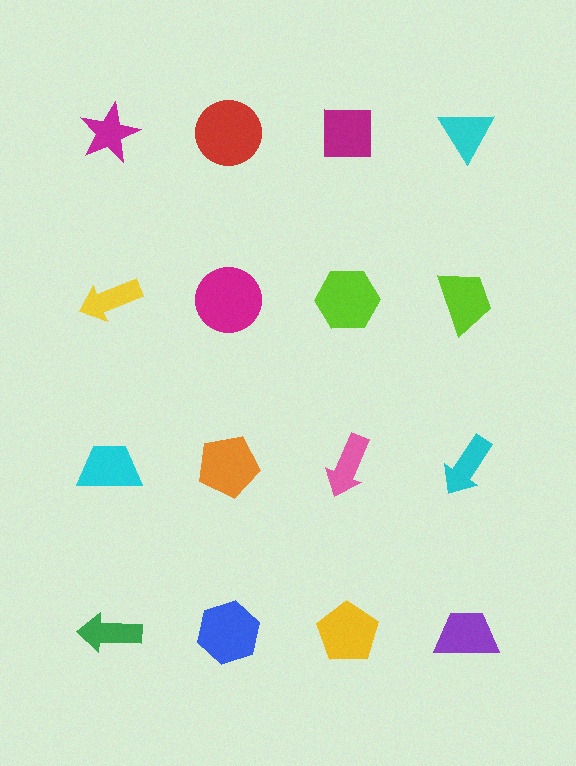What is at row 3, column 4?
A cyan arrow.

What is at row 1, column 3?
A magenta square.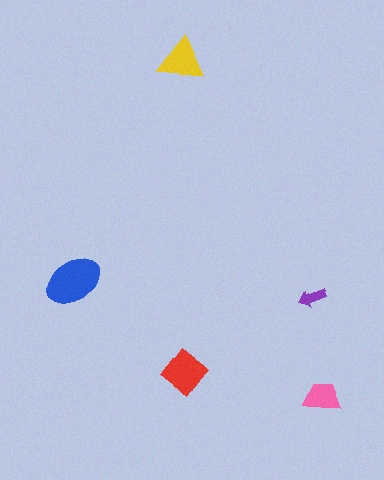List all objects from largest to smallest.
The blue ellipse, the red diamond, the yellow triangle, the pink trapezoid, the purple arrow.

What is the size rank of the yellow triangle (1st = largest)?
3rd.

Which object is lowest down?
The pink trapezoid is bottommost.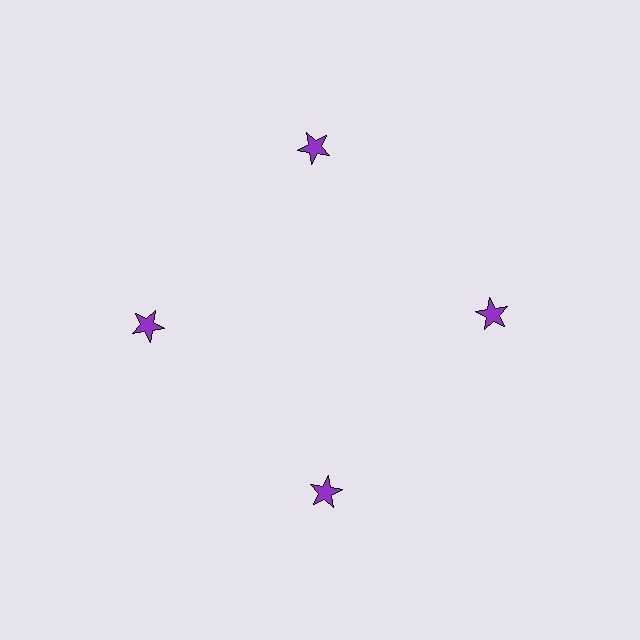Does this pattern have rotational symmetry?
Yes, this pattern has 4-fold rotational symmetry. It looks the same after rotating 90 degrees around the center.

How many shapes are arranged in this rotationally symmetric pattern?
There are 4 shapes, arranged in 4 groups of 1.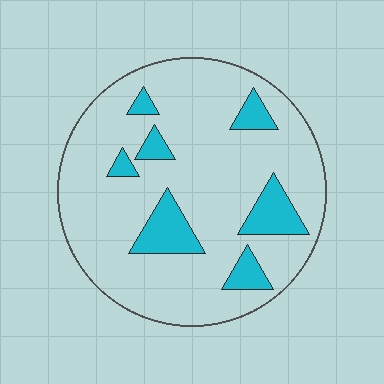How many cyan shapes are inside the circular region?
7.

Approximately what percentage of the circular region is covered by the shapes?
Approximately 15%.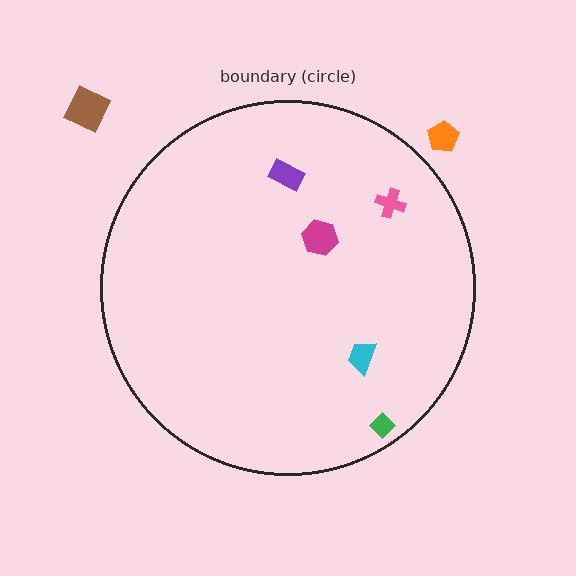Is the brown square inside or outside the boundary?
Outside.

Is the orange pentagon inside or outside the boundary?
Outside.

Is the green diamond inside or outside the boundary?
Inside.